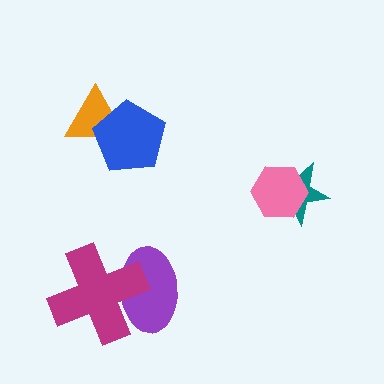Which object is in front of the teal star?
The pink hexagon is in front of the teal star.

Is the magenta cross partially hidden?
No, no other shape covers it.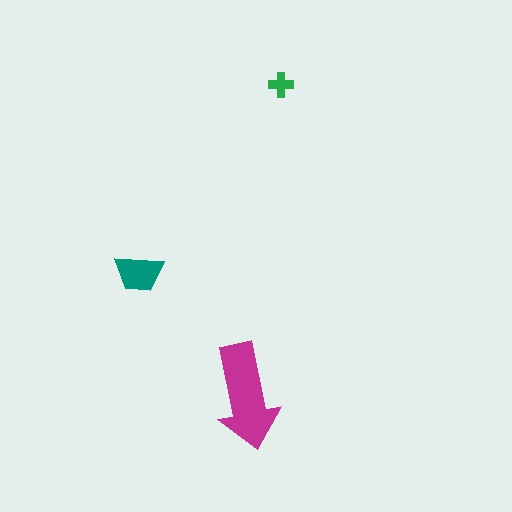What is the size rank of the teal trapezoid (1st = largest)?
2nd.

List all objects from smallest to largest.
The green cross, the teal trapezoid, the magenta arrow.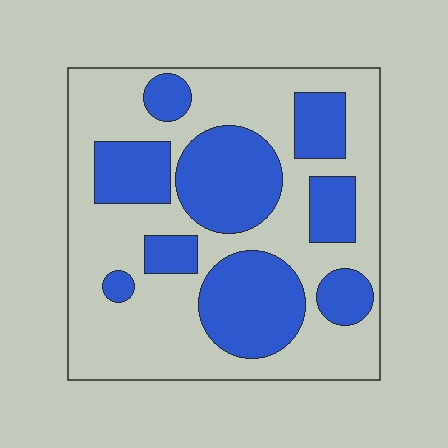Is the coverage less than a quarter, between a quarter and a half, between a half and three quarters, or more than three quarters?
Between a quarter and a half.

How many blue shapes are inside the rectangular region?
9.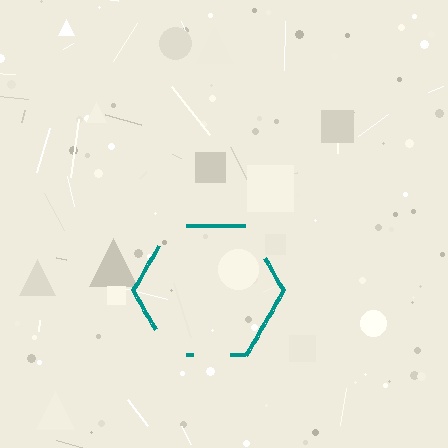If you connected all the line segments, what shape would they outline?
They would outline a hexagon.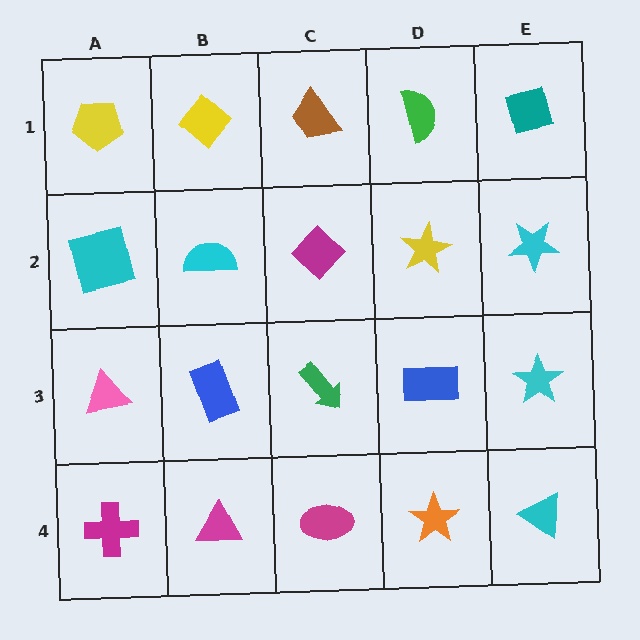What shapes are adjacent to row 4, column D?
A blue rectangle (row 3, column D), a magenta ellipse (row 4, column C), a cyan triangle (row 4, column E).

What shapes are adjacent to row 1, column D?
A yellow star (row 2, column D), a brown trapezoid (row 1, column C), a teal square (row 1, column E).